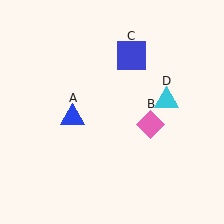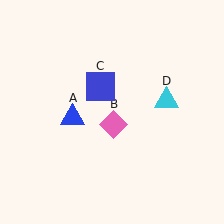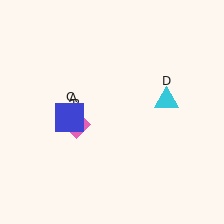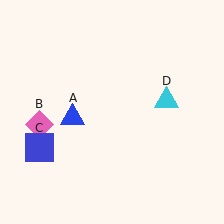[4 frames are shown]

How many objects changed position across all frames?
2 objects changed position: pink diamond (object B), blue square (object C).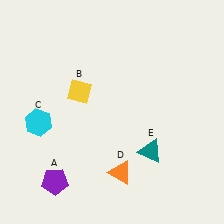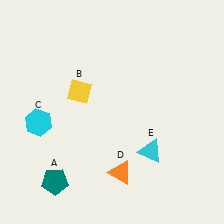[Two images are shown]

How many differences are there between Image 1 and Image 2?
There are 2 differences between the two images.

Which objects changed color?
A changed from purple to teal. E changed from teal to cyan.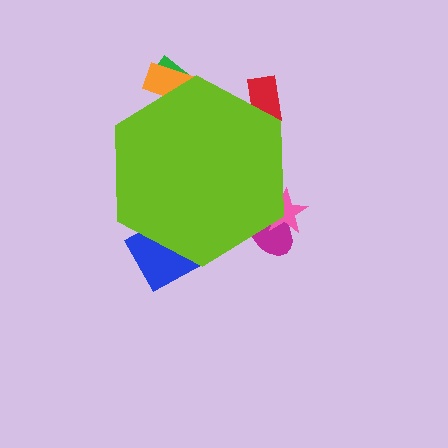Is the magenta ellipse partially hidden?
Yes, the magenta ellipse is partially hidden behind the lime hexagon.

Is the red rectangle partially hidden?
Yes, the red rectangle is partially hidden behind the lime hexagon.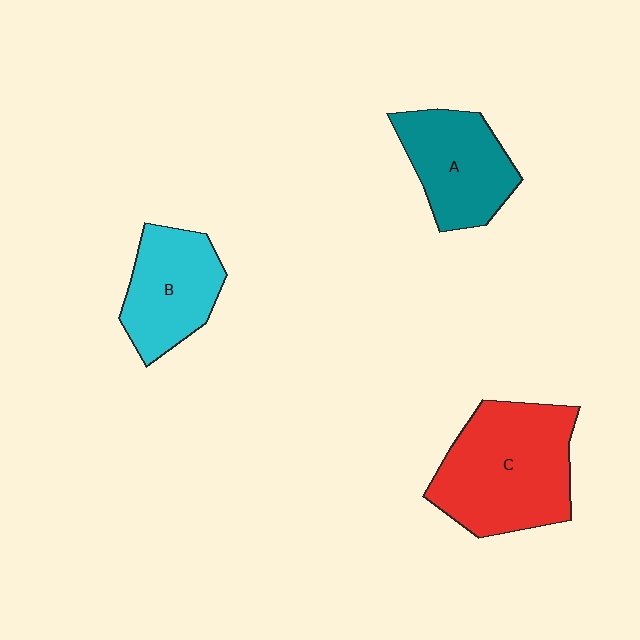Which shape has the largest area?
Shape C (red).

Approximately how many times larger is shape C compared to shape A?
Approximately 1.5 times.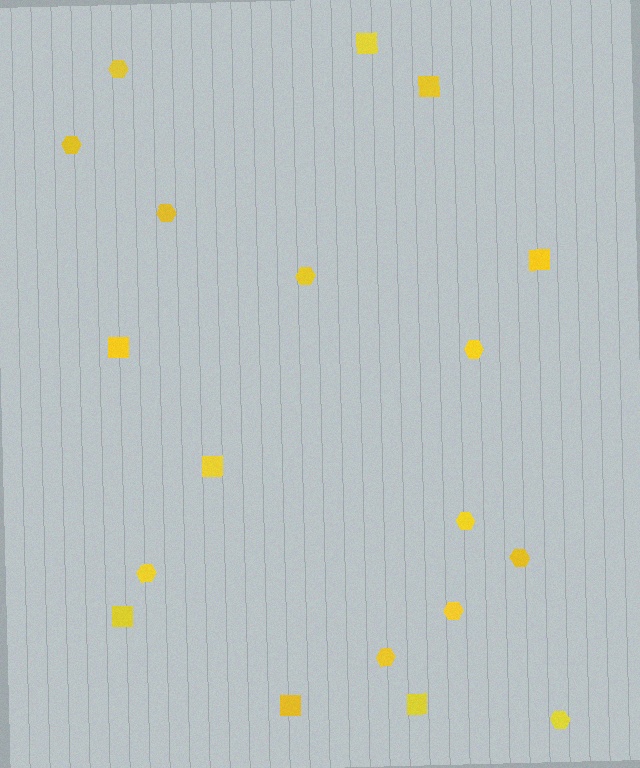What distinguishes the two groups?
There are 2 groups: one group of squares (8) and one group of hexagons (11).